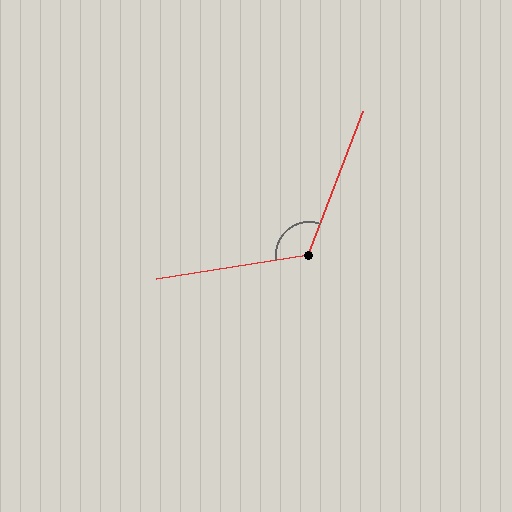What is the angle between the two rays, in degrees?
Approximately 120 degrees.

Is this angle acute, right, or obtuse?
It is obtuse.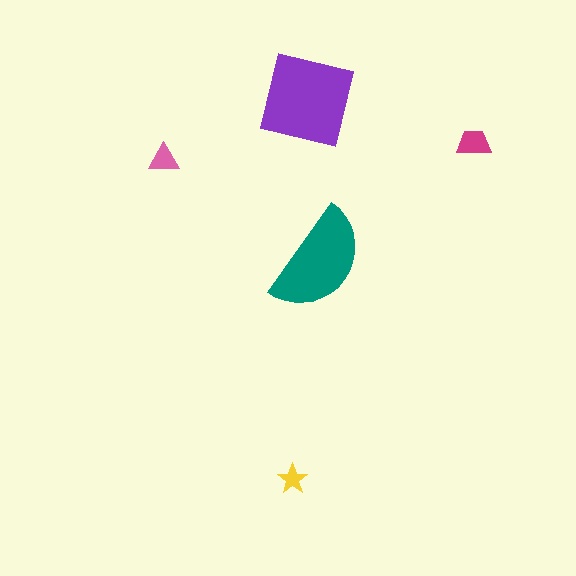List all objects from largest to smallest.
The purple square, the teal semicircle, the magenta trapezoid, the pink triangle, the yellow star.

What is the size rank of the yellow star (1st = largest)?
5th.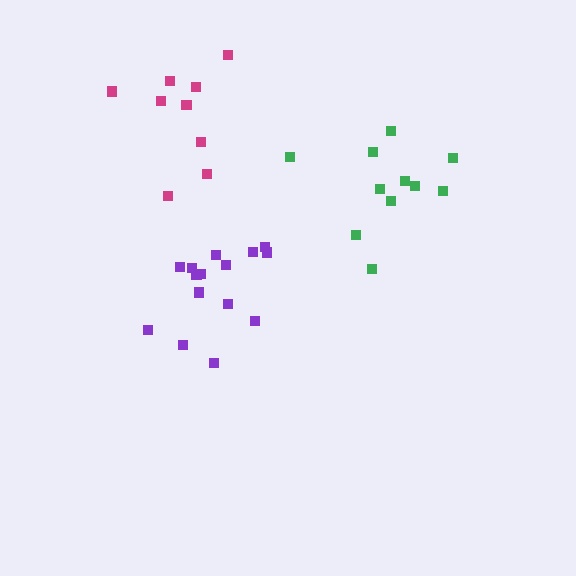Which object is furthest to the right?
The green cluster is rightmost.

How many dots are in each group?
Group 1: 15 dots, Group 2: 11 dots, Group 3: 9 dots (35 total).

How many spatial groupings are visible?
There are 3 spatial groupings.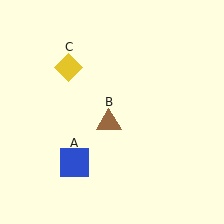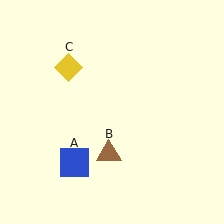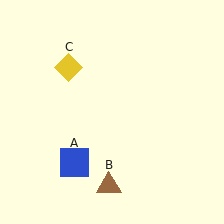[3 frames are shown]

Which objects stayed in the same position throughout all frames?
Blue square (object A) and yellow diamond (object C) remained stationary.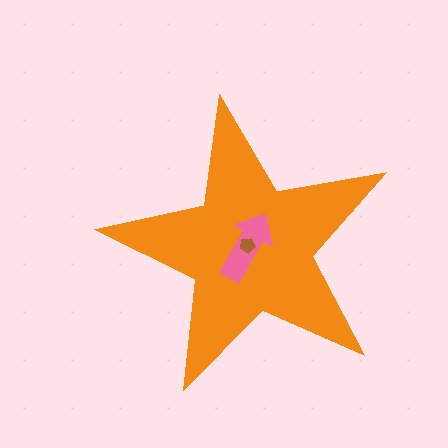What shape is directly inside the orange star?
The pink arrow.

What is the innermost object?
The brown pentagon.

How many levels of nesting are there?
3.